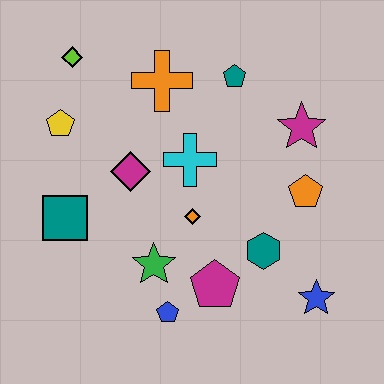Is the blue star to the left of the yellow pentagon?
No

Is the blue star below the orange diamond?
Yes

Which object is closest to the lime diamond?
The yellow pentagon is closest to the lime diamond.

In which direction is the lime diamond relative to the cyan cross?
The lime diamond is to the left of the cyan cross.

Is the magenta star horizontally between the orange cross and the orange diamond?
No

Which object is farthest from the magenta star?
The teal square is farthest from the magenta star.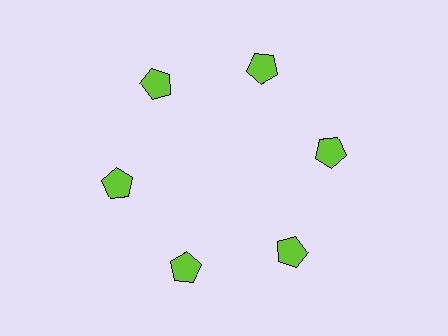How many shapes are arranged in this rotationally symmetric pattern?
There are 6 shapes, arranged in 6 groups of 1.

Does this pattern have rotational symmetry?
Yes, this pattern has 6-fold rotational symmetry. It looks the same after rotating 60 degrees around the center.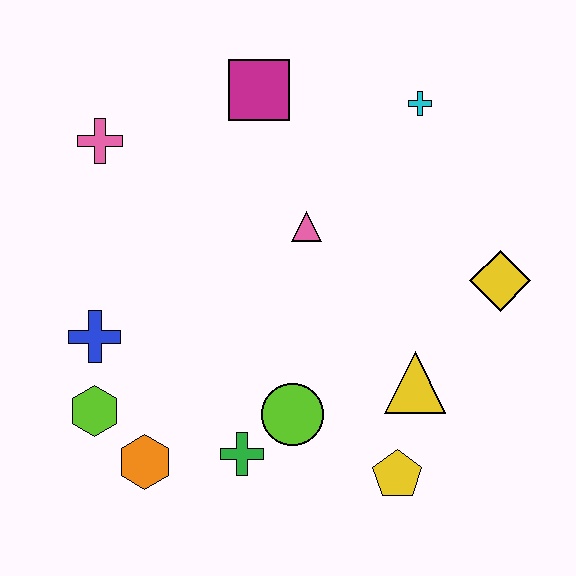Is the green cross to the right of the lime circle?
No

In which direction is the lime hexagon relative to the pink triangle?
The lime hexagon is to the left of the pink triangle.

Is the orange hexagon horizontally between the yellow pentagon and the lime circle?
No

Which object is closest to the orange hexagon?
The lime hexagon is closest to the orange hexagon.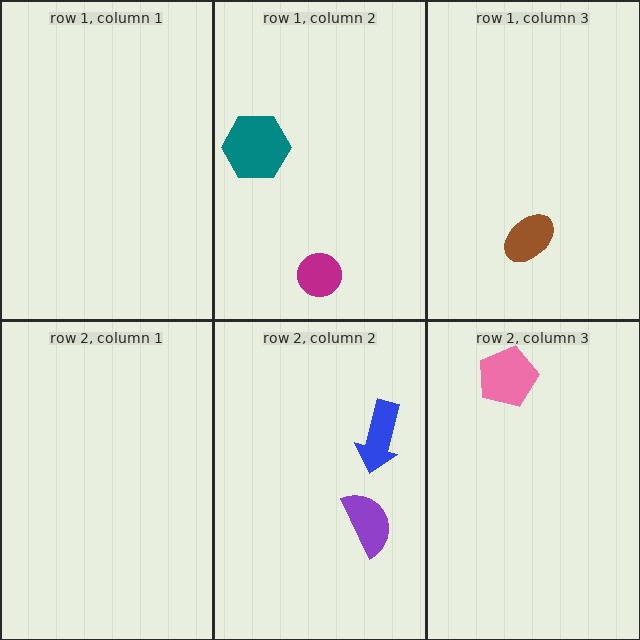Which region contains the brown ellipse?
The row 1, column 3 region.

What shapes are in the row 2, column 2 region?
The blue arrow, the purple semicircle.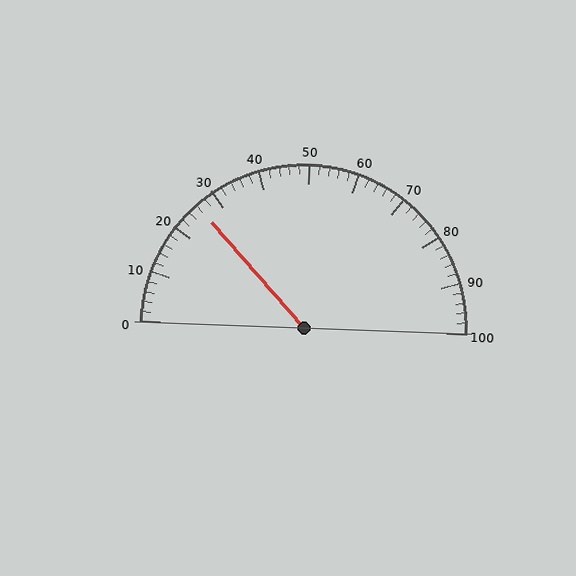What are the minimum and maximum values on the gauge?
The gauge ranges from 0 to 100.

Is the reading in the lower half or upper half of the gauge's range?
The reading is in the lower half of the range (0 to 100).